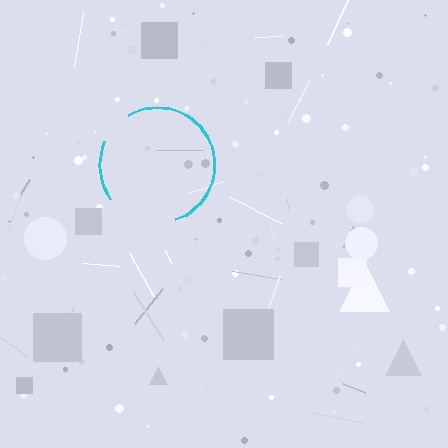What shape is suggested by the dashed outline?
The dashed outline suggests a circle.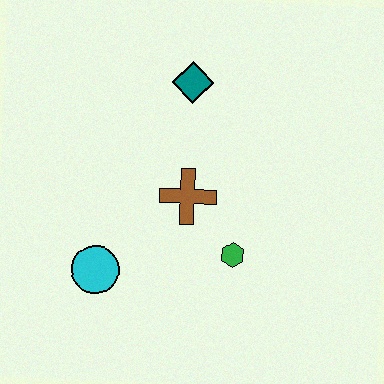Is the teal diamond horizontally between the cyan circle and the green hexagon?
Yes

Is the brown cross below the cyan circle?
No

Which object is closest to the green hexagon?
The brown cross is closest to the green hexagon.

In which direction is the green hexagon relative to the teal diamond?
The green hexagon is below the teal diamond.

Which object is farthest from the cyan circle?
The teal diamond is farthest from the cyan circle.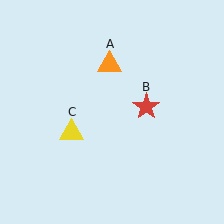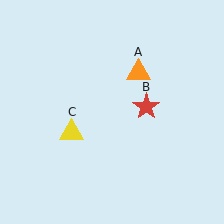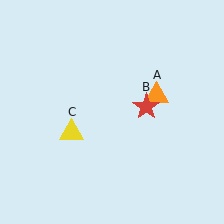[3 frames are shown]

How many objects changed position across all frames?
1 object changed position: orange triangle (object A).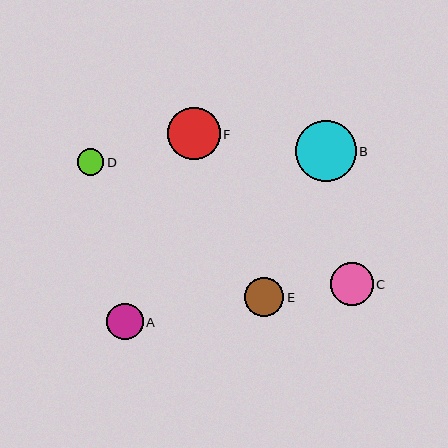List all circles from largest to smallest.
From largest to smallest: B, F, C, E, A, D.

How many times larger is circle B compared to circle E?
Circle B is approximately 1.5 times the size of circle E.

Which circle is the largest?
Circle B is the largest with a size of approximately 60 pixels.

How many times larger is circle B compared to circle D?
Circle B is approximately 2.3 times the size of circle D.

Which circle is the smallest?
Circle D is the smallest with a size of approximately 27 pixels.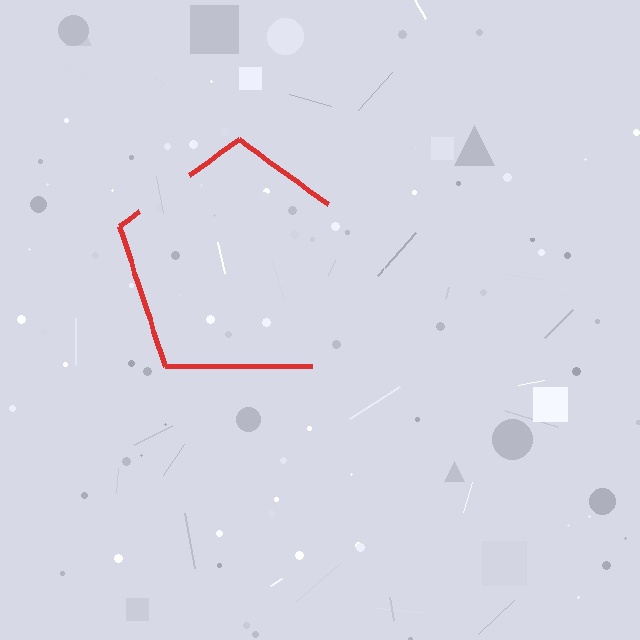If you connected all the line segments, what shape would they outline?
They would outline a pentagon.